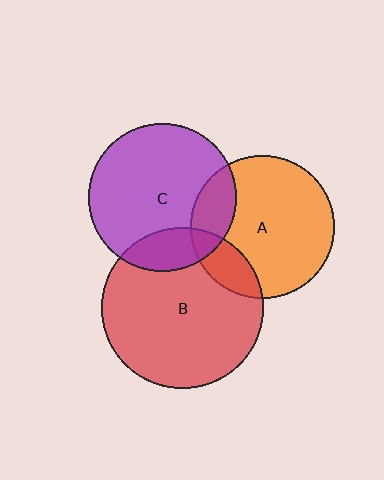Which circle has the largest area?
Circle B (red).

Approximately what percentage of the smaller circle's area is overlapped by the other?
Approximately 20%.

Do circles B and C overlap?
Yes.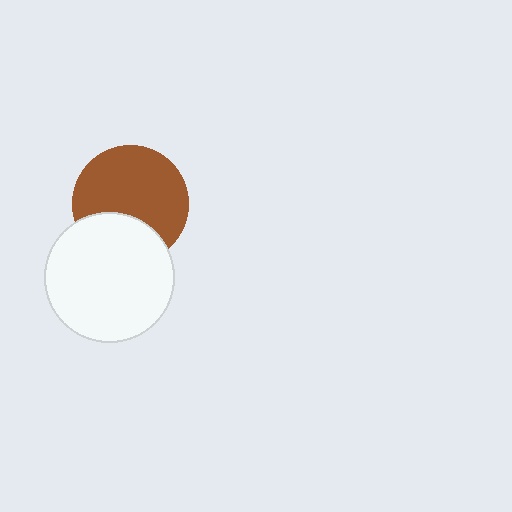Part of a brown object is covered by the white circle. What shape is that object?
It is a circle.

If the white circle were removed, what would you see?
You would see the complete brown circle.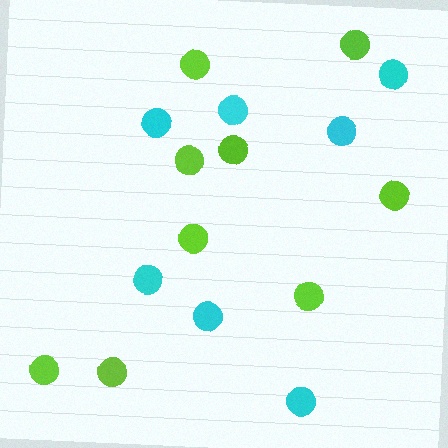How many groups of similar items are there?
There are 2 groups: one group of lime circles (9) and one group of cyan circles (7).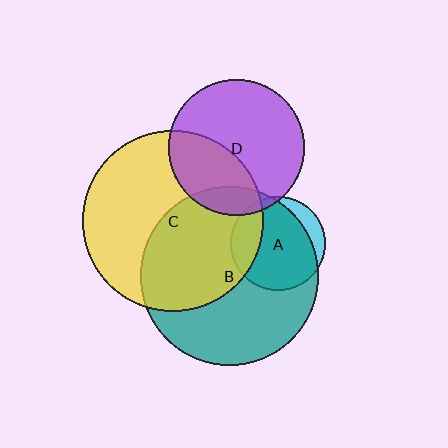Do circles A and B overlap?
Yes.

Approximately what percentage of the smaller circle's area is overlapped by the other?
Approximately 85%.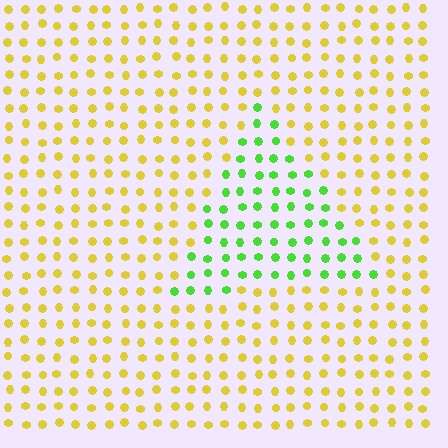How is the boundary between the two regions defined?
The boundary is defined purely by a slight shift in hue (about 60 degrees). Spacing, size, and orientation are identical on both sides.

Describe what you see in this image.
The image is filled with small yellow elements in a uniform arrangement. A triangle-shaped region is visible where the elements are tinted to a slightly different hue, forming a subtle color boundary.